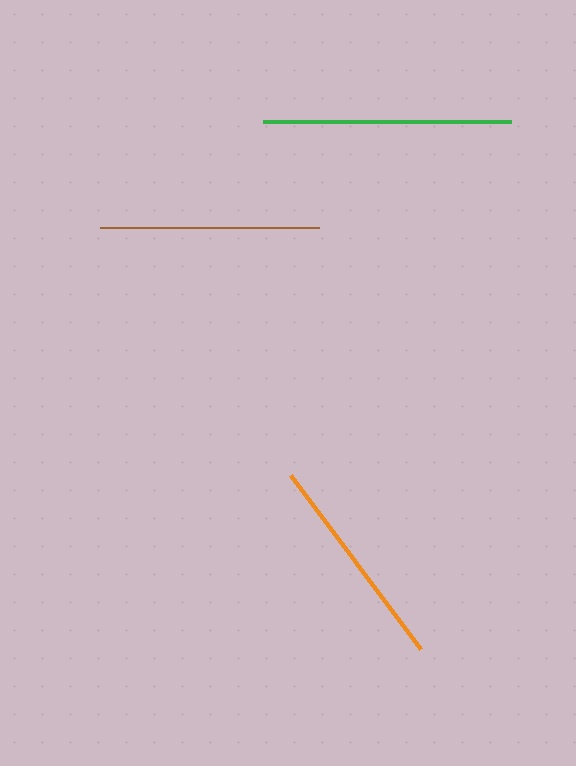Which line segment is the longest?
The green line is the longest at approximately 248 pixels.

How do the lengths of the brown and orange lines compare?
The brown and orange lines are approximately the same length.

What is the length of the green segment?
The green segment is approximately 248 pixels long.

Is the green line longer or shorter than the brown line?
The green line is longer than the brown line.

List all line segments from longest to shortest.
From longest to shortest: green, brown, orange.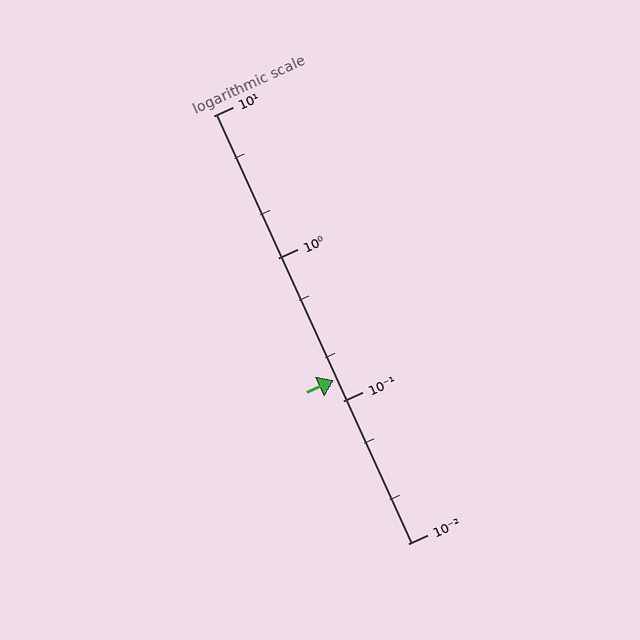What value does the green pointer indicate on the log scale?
The pointer indicates approximately 0.14.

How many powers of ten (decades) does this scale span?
The scale spans 3 decades, from 0.01 to 10.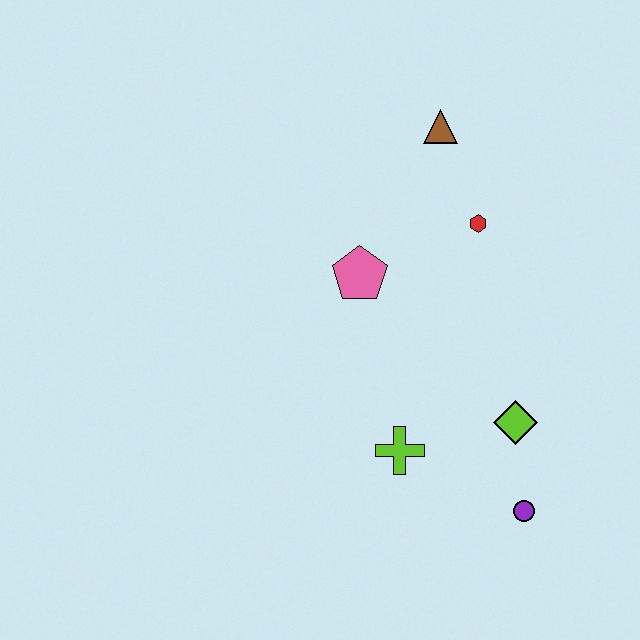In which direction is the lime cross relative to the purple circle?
The lime cross is to the left of the purple circle.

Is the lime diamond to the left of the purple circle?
Yes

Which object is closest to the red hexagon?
The brown triangle is closest to the red hexagon.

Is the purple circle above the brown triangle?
No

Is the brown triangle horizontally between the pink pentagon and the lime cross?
No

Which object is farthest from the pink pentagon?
The purple circle is farthest from the pink pentagon.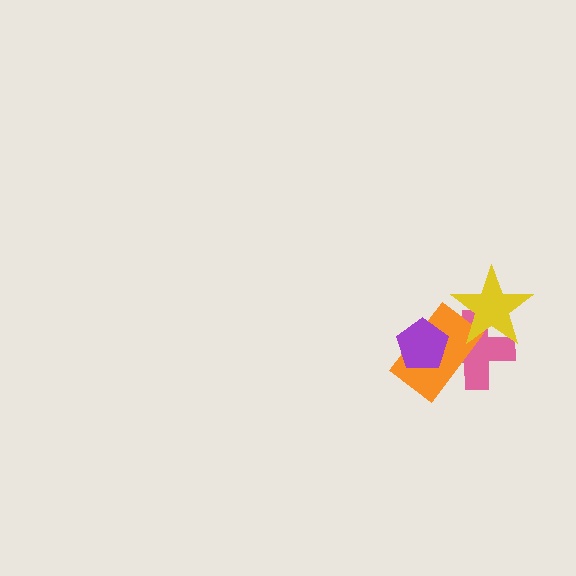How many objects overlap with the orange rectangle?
3 objects overlap with the orange rectangle.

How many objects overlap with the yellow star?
2 objects overlap with the yellow star.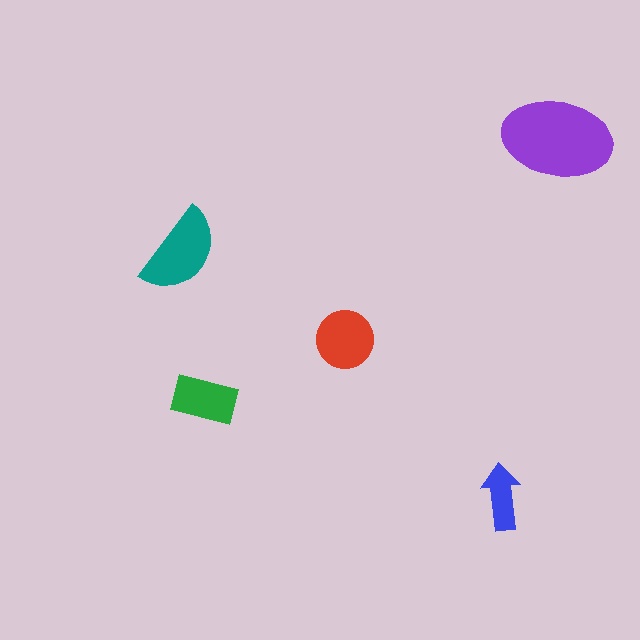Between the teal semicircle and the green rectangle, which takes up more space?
The teal semicircle.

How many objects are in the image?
There are 5 objects in the image.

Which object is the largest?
The purple ellipse.